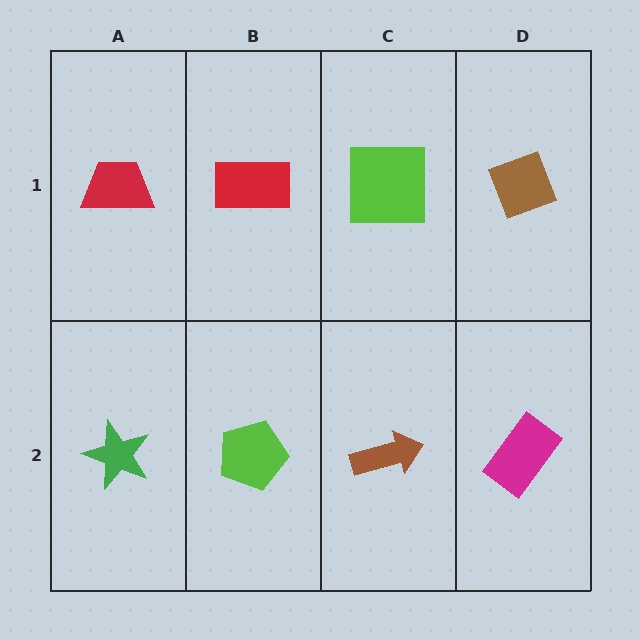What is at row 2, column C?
A brown arrow.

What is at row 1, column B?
A red rectangle.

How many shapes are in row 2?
4 shapes.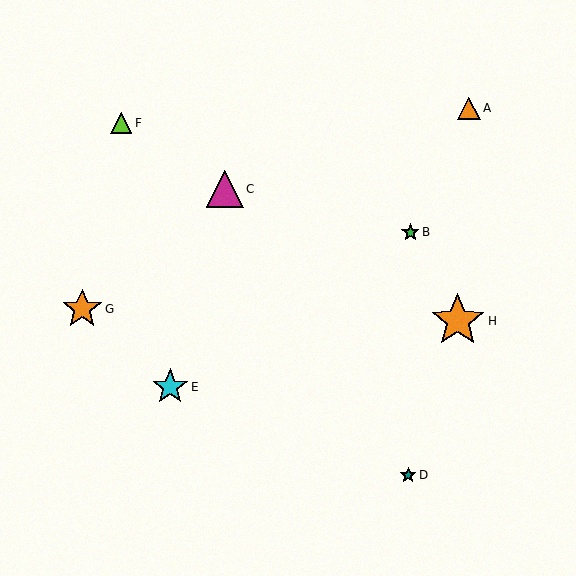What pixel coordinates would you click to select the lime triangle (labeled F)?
Click at (121, 123) to select the lime triangle F.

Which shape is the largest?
The orange star (labeled H) is the largest.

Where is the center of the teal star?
The center of the teal star is at (408, 475).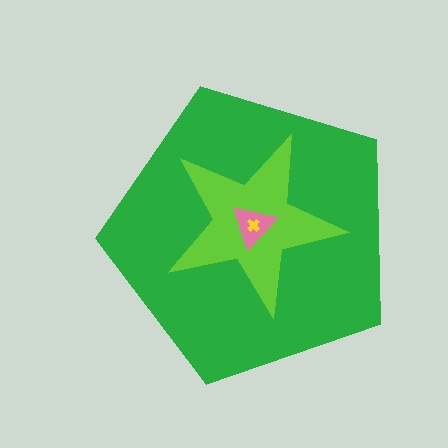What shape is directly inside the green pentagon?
The lime star.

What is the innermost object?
The yellow cross.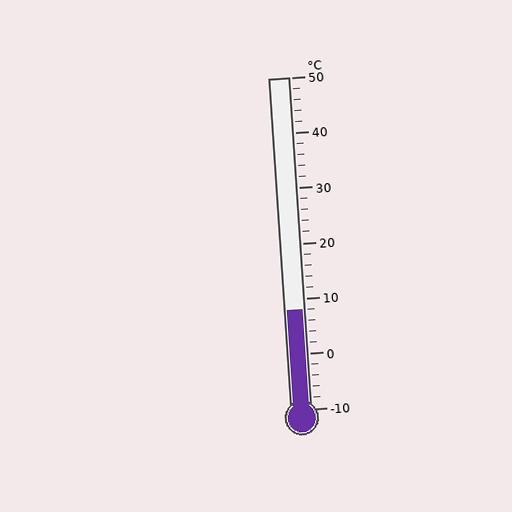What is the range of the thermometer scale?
The thermometer scale ranges from -10°C to 50°C.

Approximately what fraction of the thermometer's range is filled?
The thermometer is filled to approximately 30% of its range.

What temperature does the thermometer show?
The thermometer shows approximately 8°C.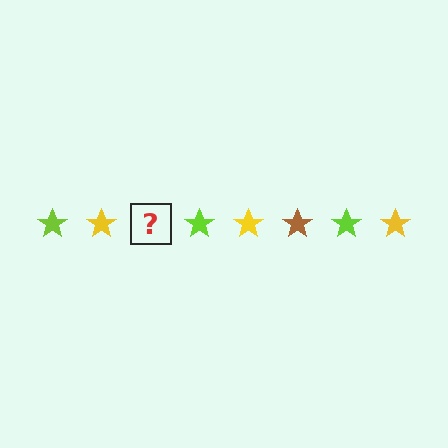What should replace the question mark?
The question mark should be replaced with a brown star.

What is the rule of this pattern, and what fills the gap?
The rule is that the pattern cycles through lime, yellow, brown stars. The gap should be filled with a brown star.